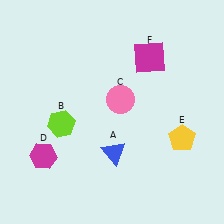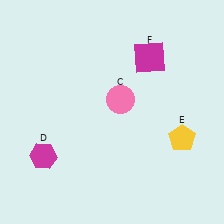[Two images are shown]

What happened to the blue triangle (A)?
The blue triangle (A) was removed in Image 2. It was in the bottom-right area of Image 1.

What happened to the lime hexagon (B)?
The lime hexagon (B) was removed in Image 2. It was in the bottom-left area of Image 1.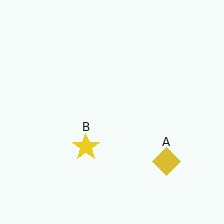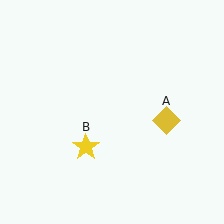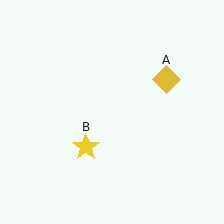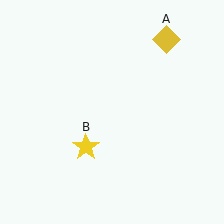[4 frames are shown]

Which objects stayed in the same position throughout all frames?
Yellow star (object B) remained stationary.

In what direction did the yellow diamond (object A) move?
The yellow diamond (object A) moved up.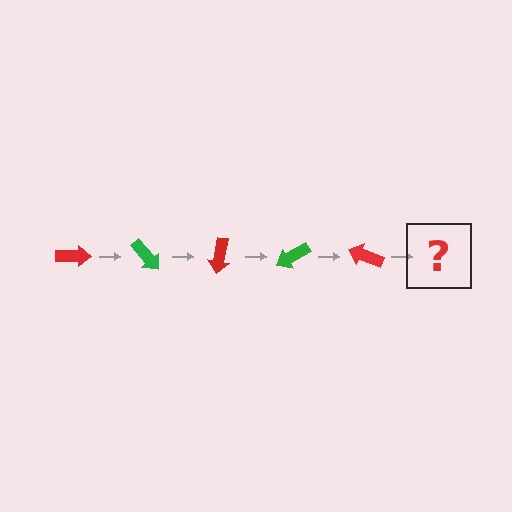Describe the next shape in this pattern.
It should be a green arrow, rotated 250 degrees from the start.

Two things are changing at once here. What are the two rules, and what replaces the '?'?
The two rules are that it rotates 50 degrees each step and the color cycles through red and green. The '?' should be a green arrow, rotated 250 degrees from the start.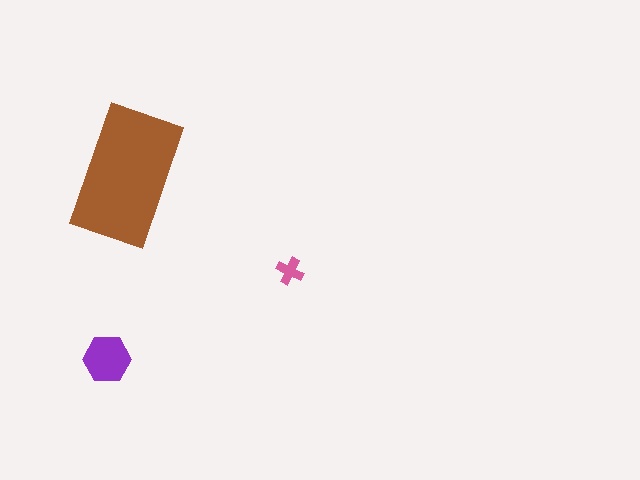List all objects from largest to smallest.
The brown rectangle, the purple hexagon, the pink cross.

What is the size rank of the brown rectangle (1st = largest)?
1st.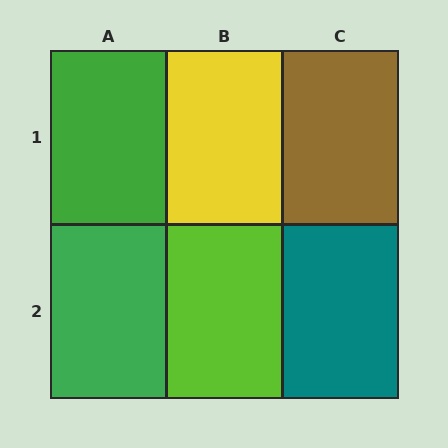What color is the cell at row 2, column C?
Teal.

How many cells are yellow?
1 cell is yellow.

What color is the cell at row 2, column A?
Green.